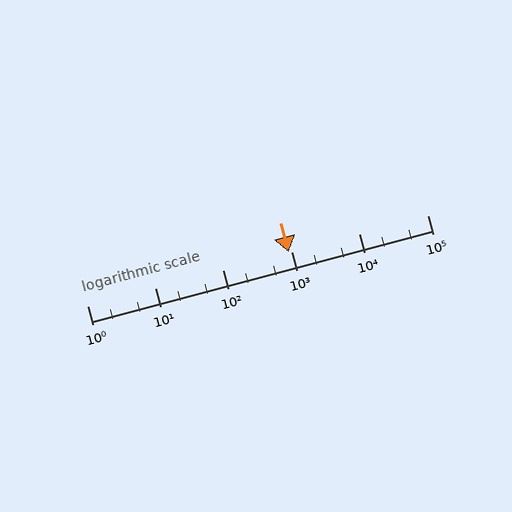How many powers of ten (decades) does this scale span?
The scale spans 5 decades, from 1 to 100000.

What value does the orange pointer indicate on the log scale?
The pointer indicates approximately 930.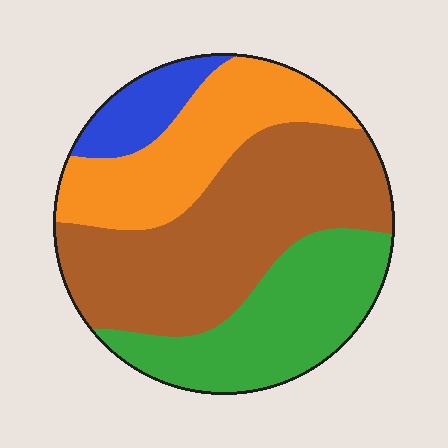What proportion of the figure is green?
Green takes up about one quarter (1/4) of the figure.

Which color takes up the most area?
Brown, at roughly 40%.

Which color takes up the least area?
Blue, at roughly 10%.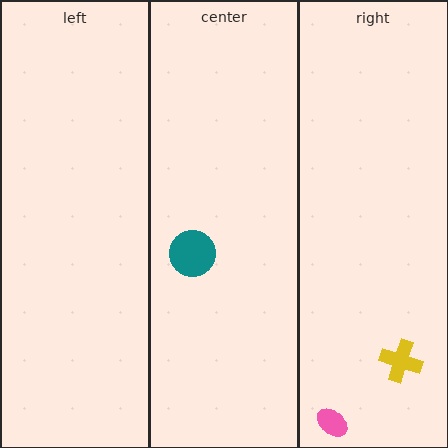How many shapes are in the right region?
2.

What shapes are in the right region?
The pink ellipse, the yellow cross.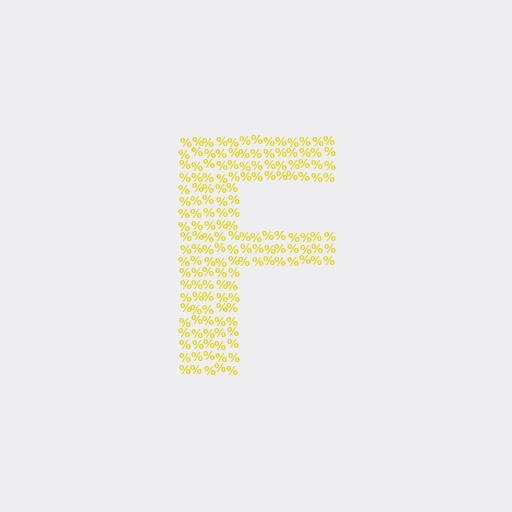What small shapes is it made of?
It is made of small percent signs.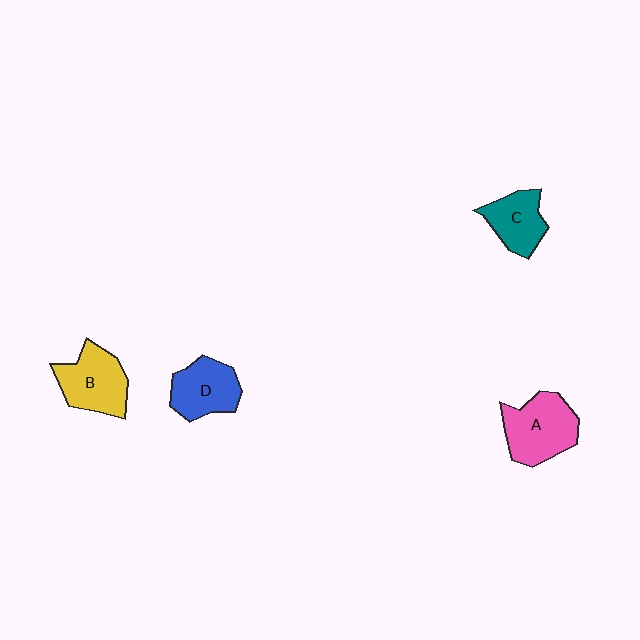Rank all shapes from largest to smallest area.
From largest to smallest: A (pink), B (yellow), D (blue), C (teal).